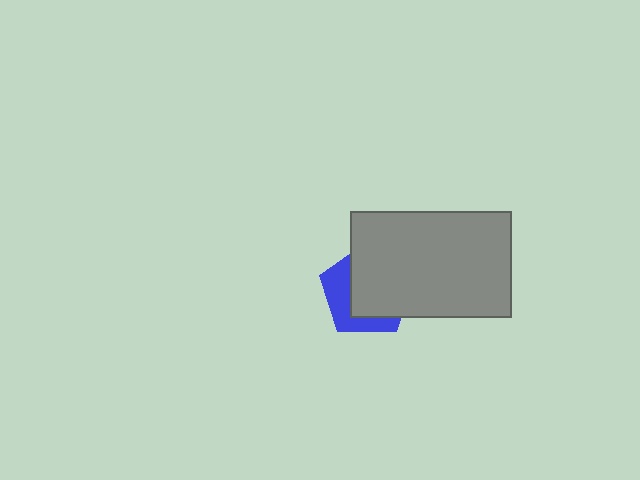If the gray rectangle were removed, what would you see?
You would see the complete blue pentagon.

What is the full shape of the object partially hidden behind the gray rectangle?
The partially hidden object is a blue pentagon.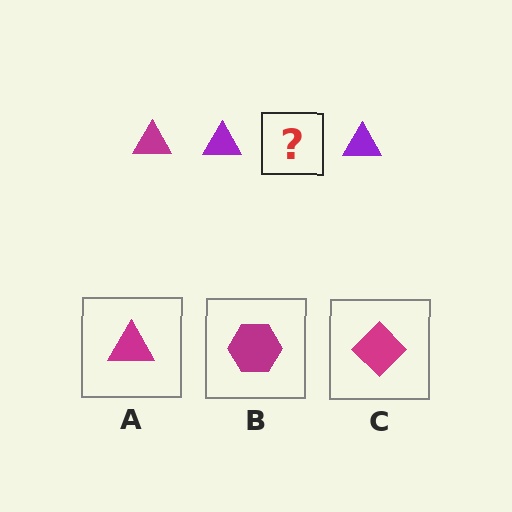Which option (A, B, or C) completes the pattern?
A.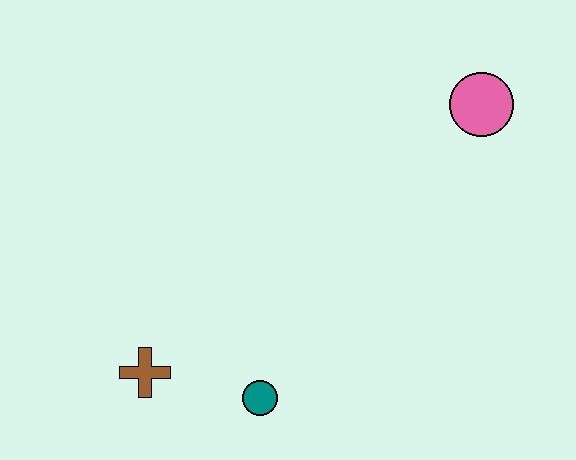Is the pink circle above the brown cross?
Yes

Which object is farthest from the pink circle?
The brown cross is farthest from the pink circle.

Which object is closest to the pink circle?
The teal circle is closest to the pink circle.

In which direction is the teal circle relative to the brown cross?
The teal circle is to the right of the brown cross.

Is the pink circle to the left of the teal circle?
No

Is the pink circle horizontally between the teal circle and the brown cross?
No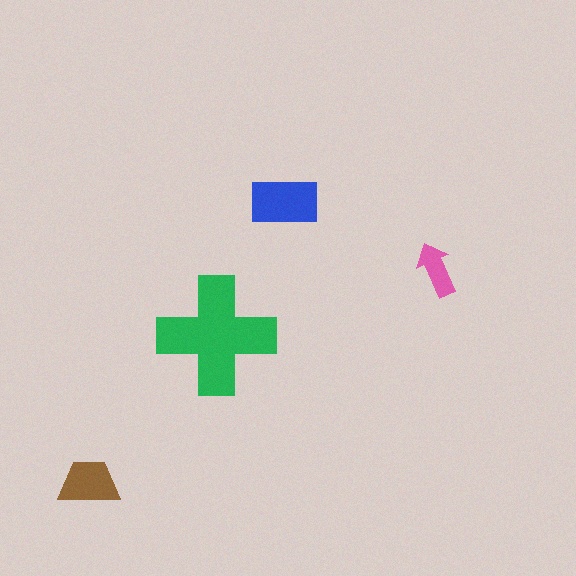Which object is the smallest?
The pink arrow.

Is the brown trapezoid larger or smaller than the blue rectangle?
Smaller.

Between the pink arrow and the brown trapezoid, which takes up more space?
The brown trapezoid.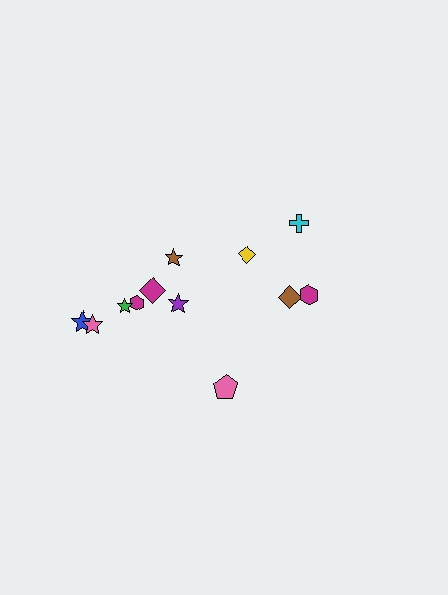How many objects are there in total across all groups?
There are 12 objects.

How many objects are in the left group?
There are 7 objects.